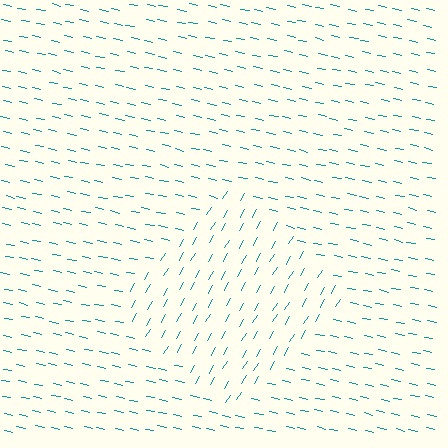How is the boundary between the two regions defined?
The boundary is defined purely by a change in line orientation (approximately 72 degrees difference). All lines are the same color and thickness.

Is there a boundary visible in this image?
Yes, there is a texture boundary formed by a change in line orientation.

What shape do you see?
I see a diamond.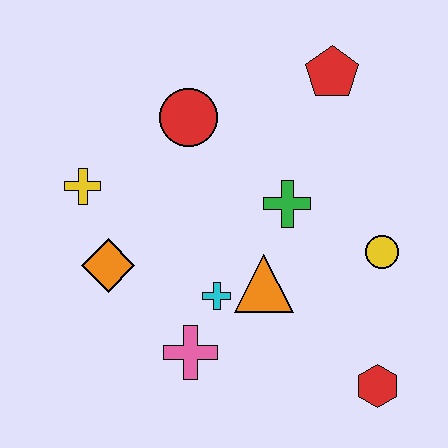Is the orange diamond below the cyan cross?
No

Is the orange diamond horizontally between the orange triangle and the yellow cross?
Yes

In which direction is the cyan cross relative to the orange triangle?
The cyan cross is to the left of the orange triangle.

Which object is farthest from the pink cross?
The red pentagon is farthest from the pink cross.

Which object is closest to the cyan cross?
The orange triangle is closest to the cyan cross.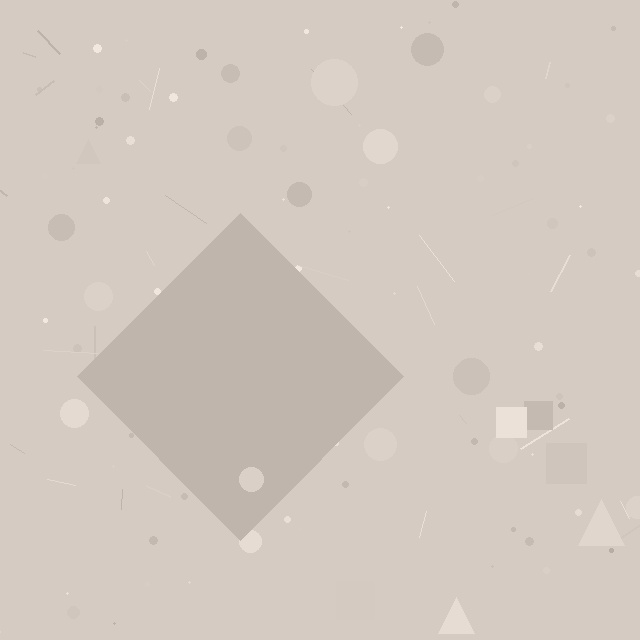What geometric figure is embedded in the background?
A diamond is embedded in the background.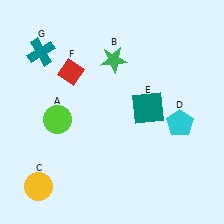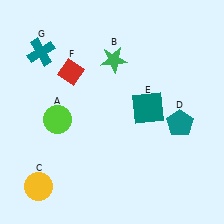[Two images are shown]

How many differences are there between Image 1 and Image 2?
There is 1 difference between the two images.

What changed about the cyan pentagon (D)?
In Image 1, D is cyan. In Image 2, it changed to teal.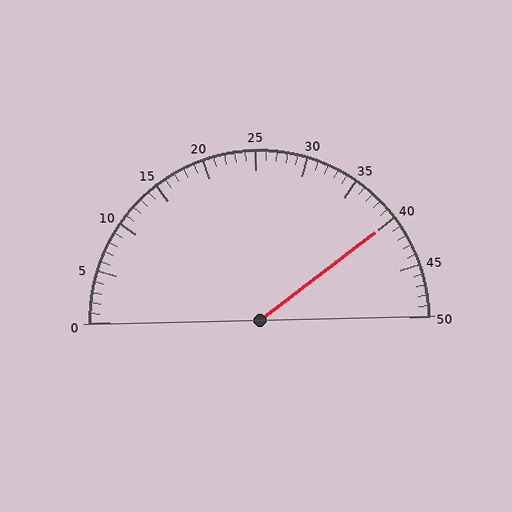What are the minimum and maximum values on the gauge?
The gauge ranges from 0 to 50.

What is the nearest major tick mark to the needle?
The nearest major tick mark is 40.